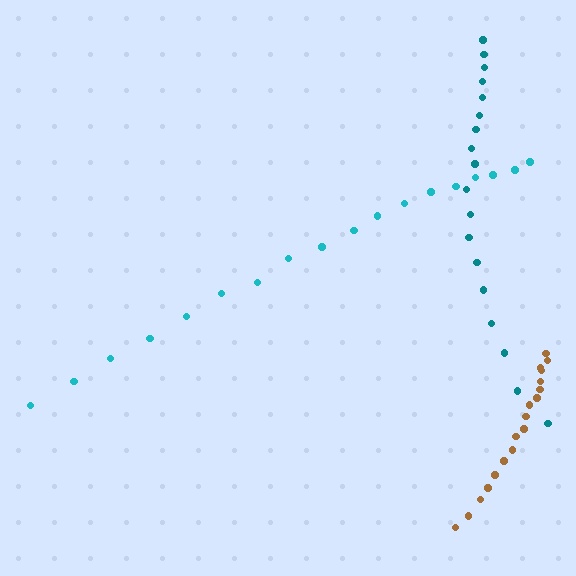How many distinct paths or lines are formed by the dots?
There are 3 distinct paths.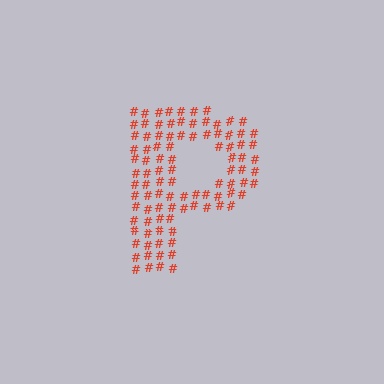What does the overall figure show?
The overall figure shows the letter P.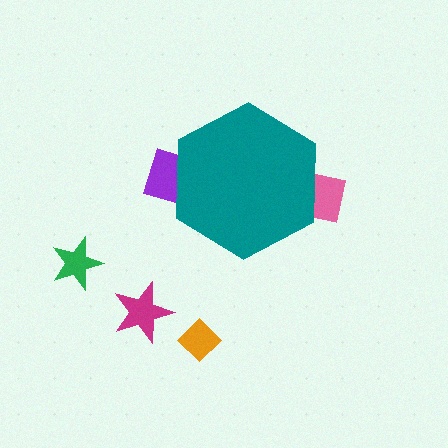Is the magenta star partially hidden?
No, the magenta star is fully visible.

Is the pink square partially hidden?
Yes, the pink square is partially hidden behind the teal hexagon.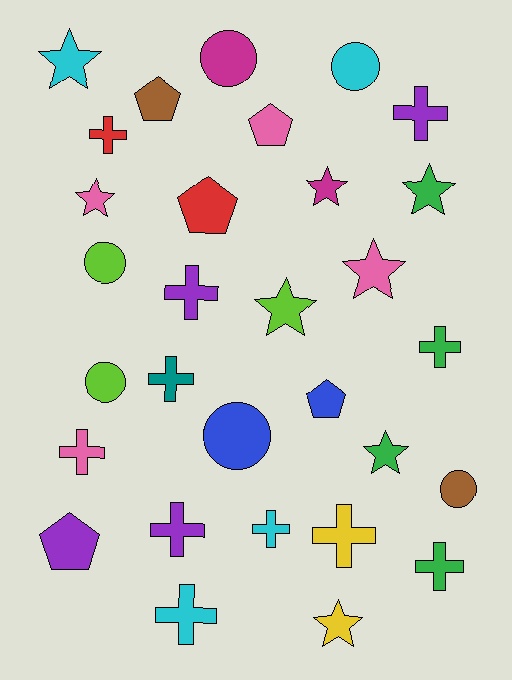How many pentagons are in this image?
There are 5 pentagons.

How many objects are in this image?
There are 30 objects.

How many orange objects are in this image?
There are no orange objects.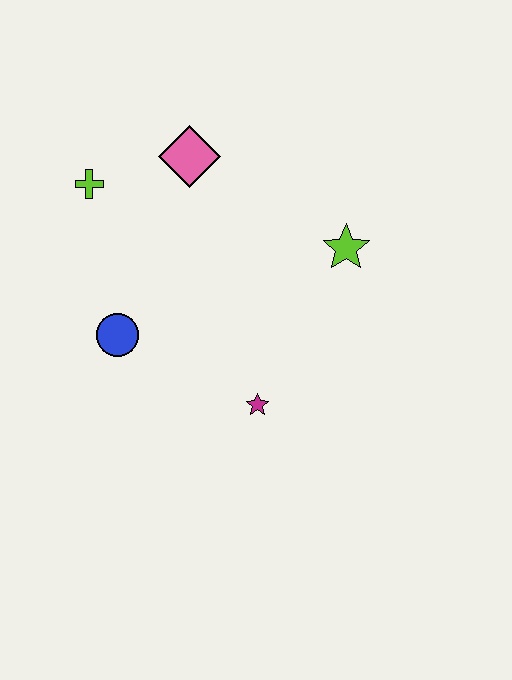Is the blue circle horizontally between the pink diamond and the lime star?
No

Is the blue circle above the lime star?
No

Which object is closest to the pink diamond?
The lime cross is closest to the pink diamond.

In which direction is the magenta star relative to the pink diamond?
The magenta star is below the pink diamond.